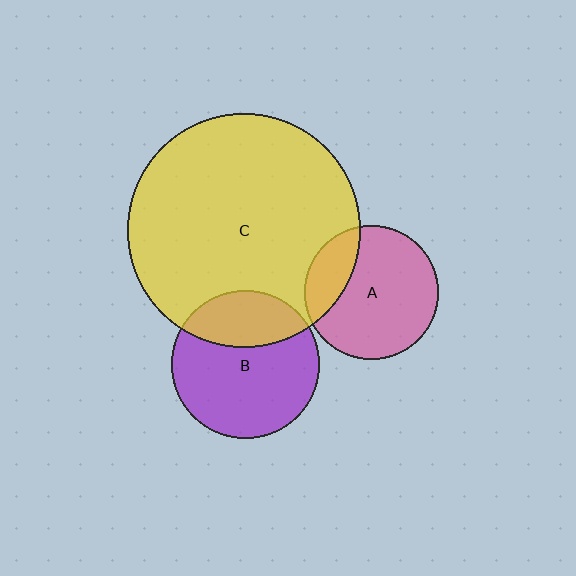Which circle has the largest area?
Circle C (yellow).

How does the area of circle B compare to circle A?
Approximately 1.2 times.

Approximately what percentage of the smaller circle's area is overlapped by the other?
Approximately 20%.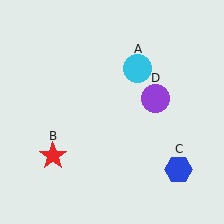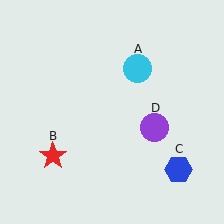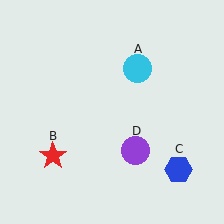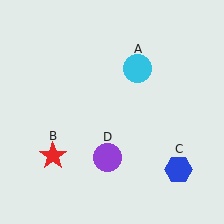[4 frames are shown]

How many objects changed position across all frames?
1 object changed position: purple circle (object D).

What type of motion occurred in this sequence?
The purple circle (object D) rotated clockwise around the center of the scene.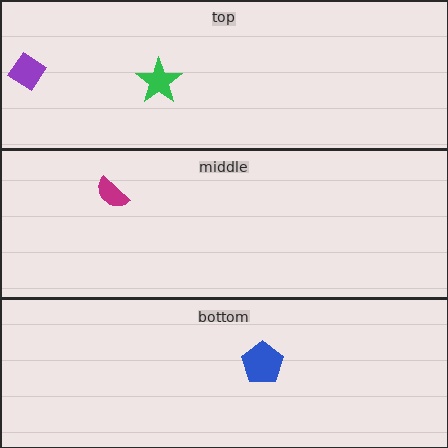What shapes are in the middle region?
The magenta semicircle.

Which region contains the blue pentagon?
The bottom region.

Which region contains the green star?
The top region.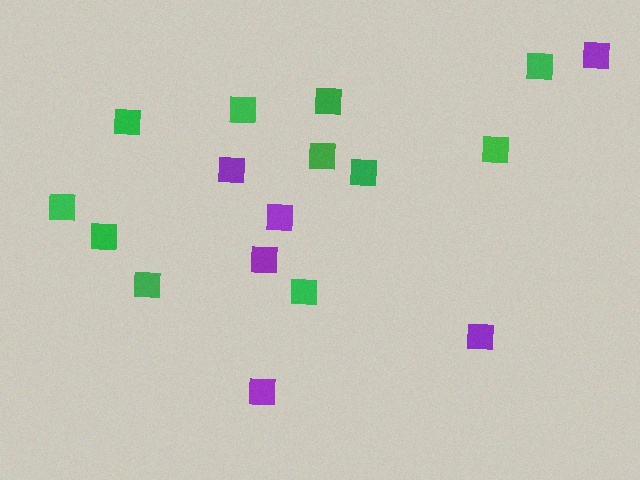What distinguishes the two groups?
There are 2 groups: one group of green squares (11) and one group of purple squares (6).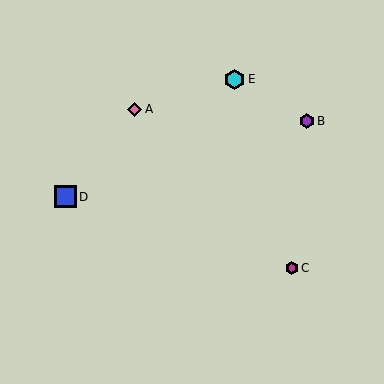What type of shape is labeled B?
Shape B is a purple hexagon.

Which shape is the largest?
The blue square (labeled D) is the largest.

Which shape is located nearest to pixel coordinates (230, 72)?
The cyan hexagon (labeled E) at (235, 79) is nearest to that location.